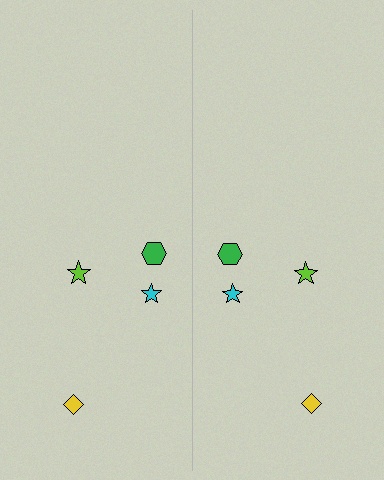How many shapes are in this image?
There are 8 shapes in this image.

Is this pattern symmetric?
Yes, this pattern has bilateral (reflection) symmetry.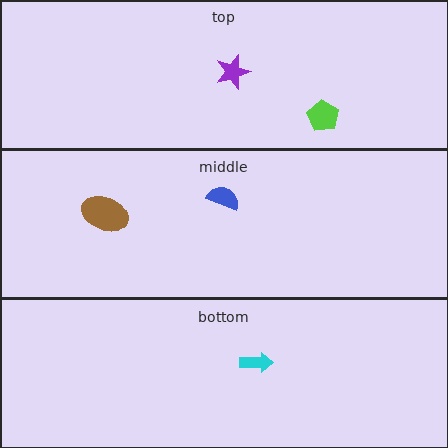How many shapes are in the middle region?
2.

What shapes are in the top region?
The lime pentagon, the purple star.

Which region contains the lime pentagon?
The top region.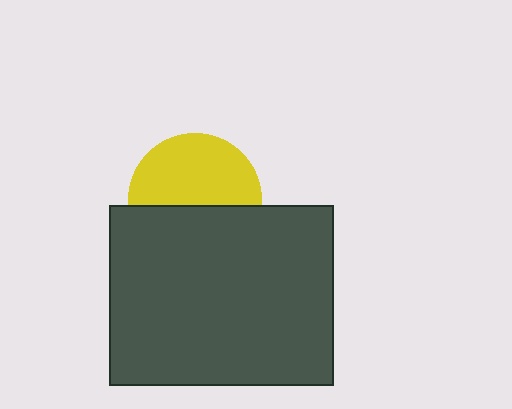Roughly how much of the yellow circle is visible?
About half of it is visible (roughly 55%).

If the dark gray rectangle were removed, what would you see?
You would see the complete yellow circle.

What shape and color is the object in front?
The object in front is a dark gray rectangle.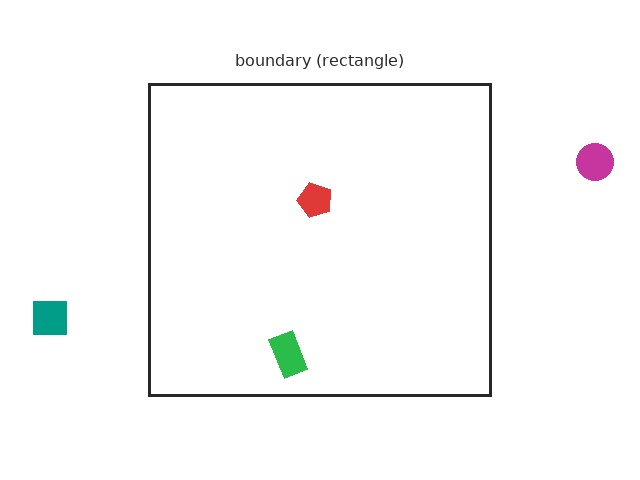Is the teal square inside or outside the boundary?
Outside.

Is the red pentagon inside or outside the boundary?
Inside.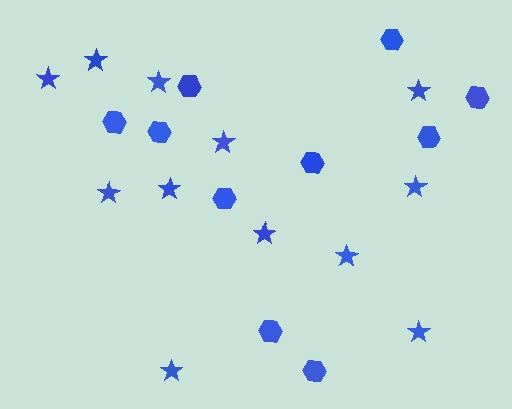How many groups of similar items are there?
There are 2 groups: one group of hexagons (10) and one group of stars (12).